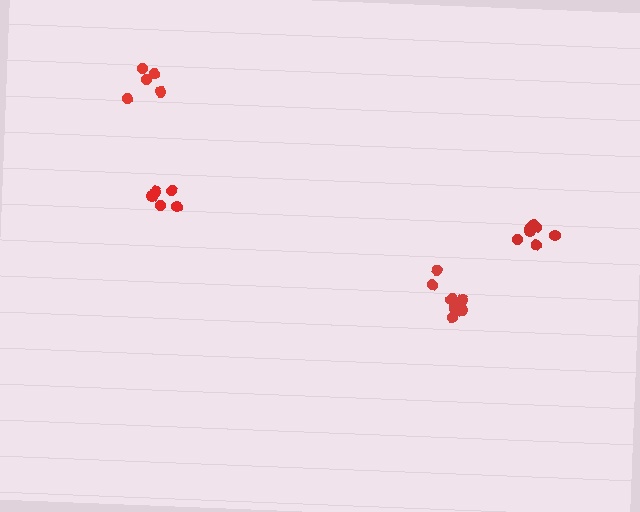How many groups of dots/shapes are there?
There are 4 groups.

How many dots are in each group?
Group 1: 5 dots, Group 2: 10 dots, Group 3: 7 dots, Group 4: 5 dots (27 total).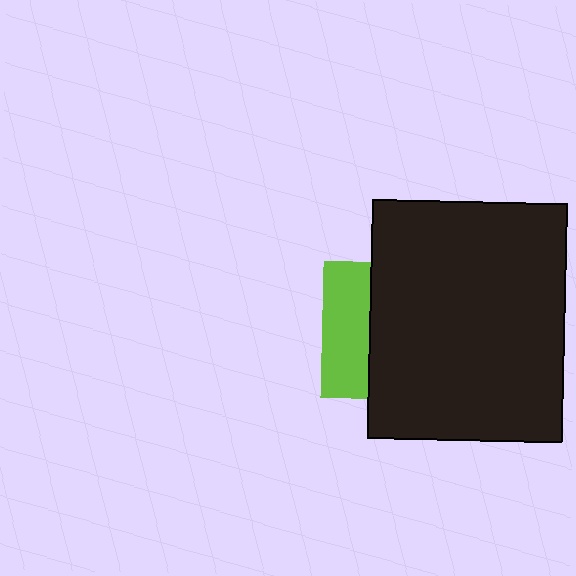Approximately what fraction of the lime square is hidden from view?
Roughly 66% of the lime square is hidden behind the black rectangle.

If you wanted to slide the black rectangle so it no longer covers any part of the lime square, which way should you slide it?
Slide it right — that is the most direct way to separate the two shapes.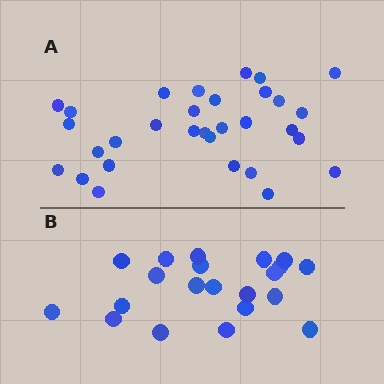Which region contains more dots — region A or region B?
Region A (the top region) has more dots.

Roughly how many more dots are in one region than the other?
Region A has roughly 10 or so more dots than region B.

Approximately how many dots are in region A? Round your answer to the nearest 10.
About 30 dots. (The exact count is 31, which rounds to 30.)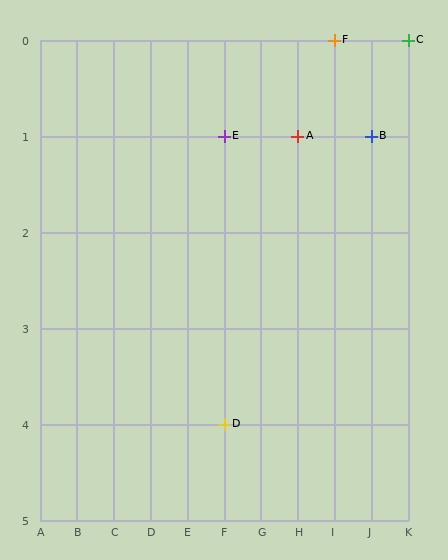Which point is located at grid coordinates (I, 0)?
Point F is at (I, 0).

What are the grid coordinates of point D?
Point D is at grid coordinates (F, 4).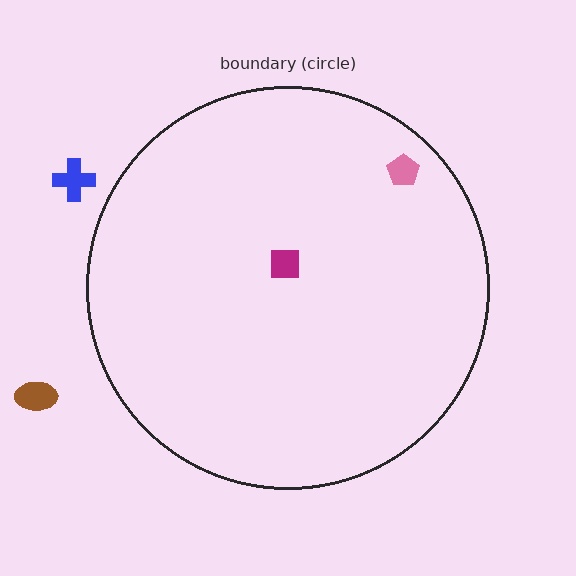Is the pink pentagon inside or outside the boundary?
Inside.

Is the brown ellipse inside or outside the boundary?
Outside.